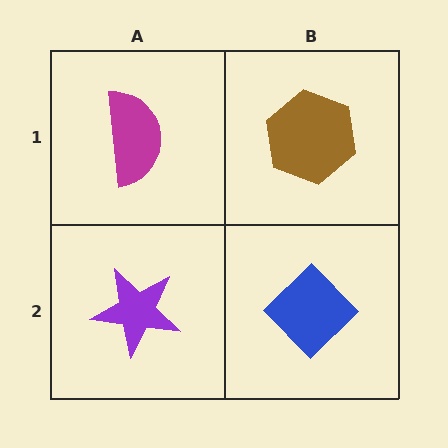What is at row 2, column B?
A blue diamond.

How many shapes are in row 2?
2 shapes.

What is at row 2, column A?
A purple star.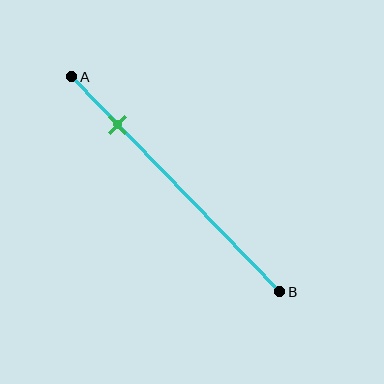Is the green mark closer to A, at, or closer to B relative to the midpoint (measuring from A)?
The green mark is closer to point A than the midpoint of segment AB.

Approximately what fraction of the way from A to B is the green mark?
The green mark is approximately 20% of the way from A to B.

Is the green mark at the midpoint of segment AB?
No, the mark is at about 20% from A, not at the 50% midpoint.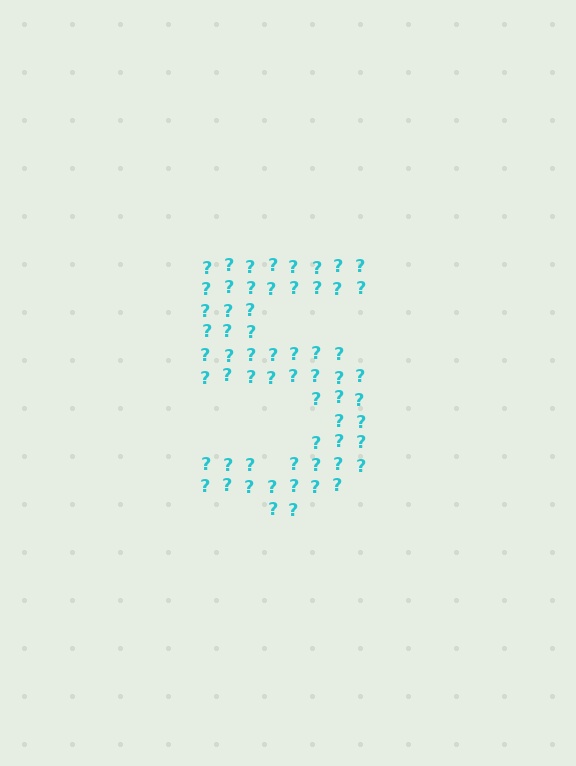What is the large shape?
The large shape is the digit 5.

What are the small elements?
The small elements are question marks.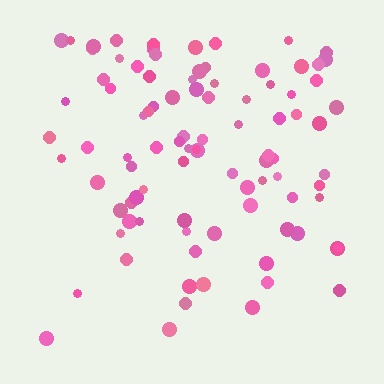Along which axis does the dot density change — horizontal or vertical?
Vertical.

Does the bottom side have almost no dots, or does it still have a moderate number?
Still a moderate number, just noticeably fewer than the top.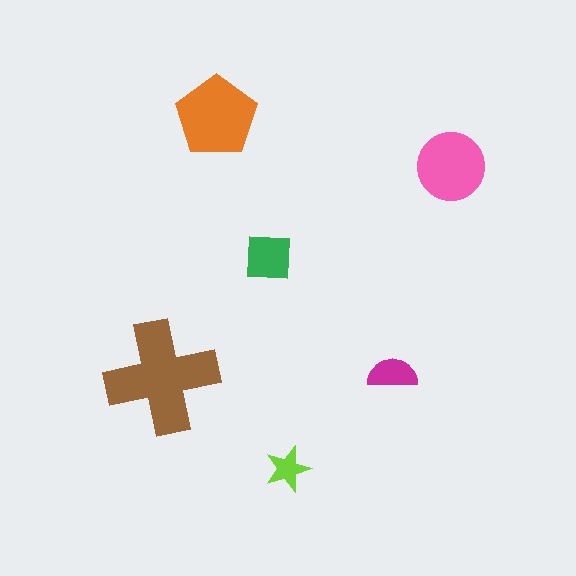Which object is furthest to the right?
The pink circle is rightmost.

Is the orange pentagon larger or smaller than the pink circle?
Larger.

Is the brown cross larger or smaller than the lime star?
Larger.